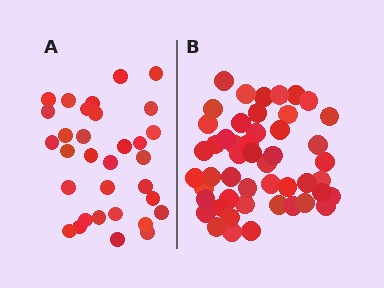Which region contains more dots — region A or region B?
Region B (the right region) has more dots.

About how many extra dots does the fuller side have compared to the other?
Region B has approximately 15 more dots than region A.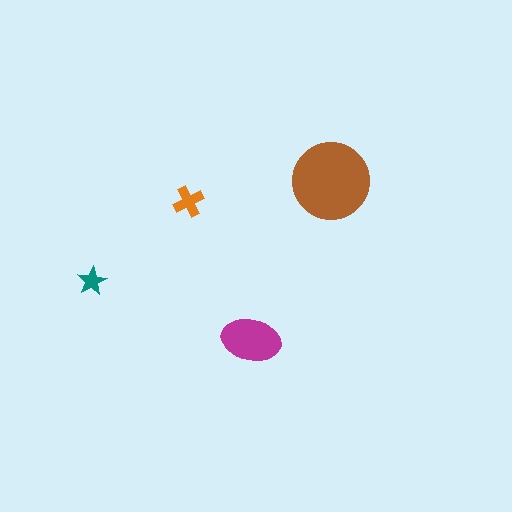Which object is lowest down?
The magenta ellipse is bottommost.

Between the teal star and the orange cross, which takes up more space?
The orange cross.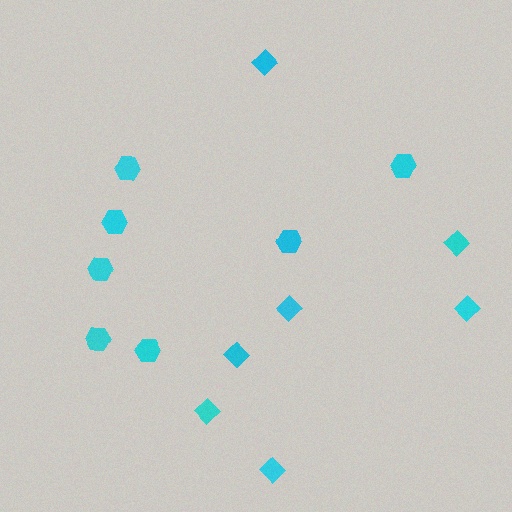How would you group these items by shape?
There are 2 groups: one group of hexagons (7) and one group of diamonds (7).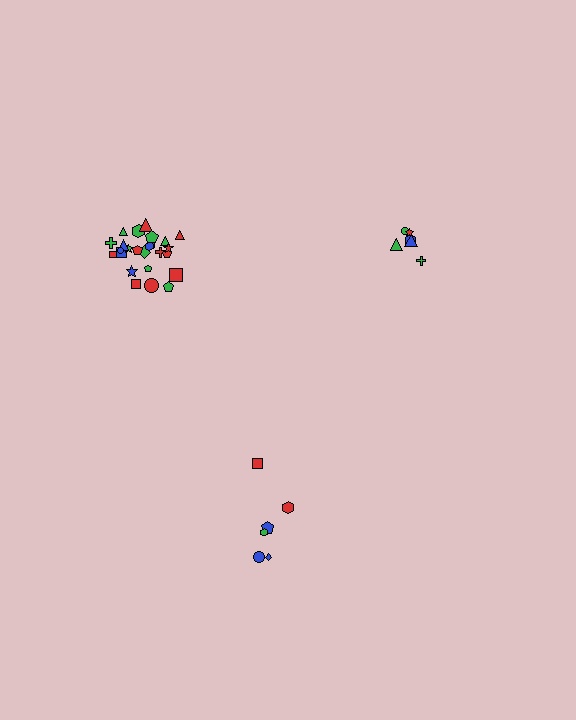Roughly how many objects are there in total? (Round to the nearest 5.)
Roughly 40 objects in total.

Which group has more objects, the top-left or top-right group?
The top-left group.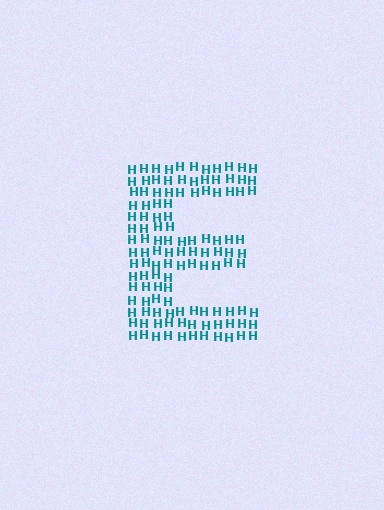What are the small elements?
The small elements are letter H's.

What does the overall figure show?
The overall figure shows the letter E.